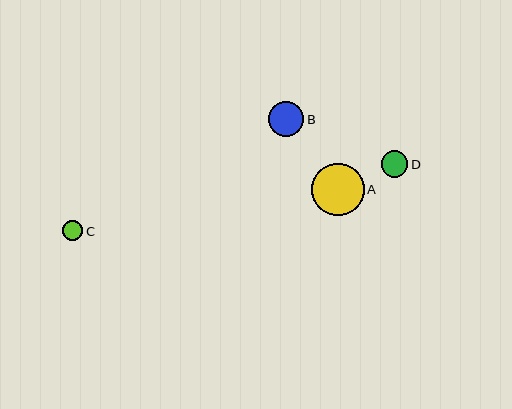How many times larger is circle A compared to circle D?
Circle A is approximately 2.0 times the size of circle D.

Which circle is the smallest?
Circle C is the smallest with a size of approximately 20 pixels.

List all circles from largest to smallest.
From largest to smallest: A, B, D, C.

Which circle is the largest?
Circle A is the largest with a size of approximately 52 pixels.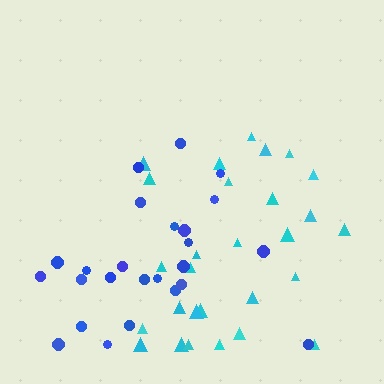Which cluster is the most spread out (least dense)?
Blue.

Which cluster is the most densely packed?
Cyan.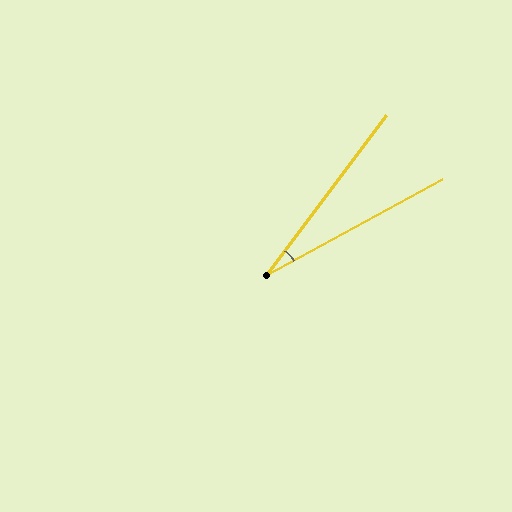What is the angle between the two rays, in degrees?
Approximately 24 degrees.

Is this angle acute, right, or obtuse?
It is acute.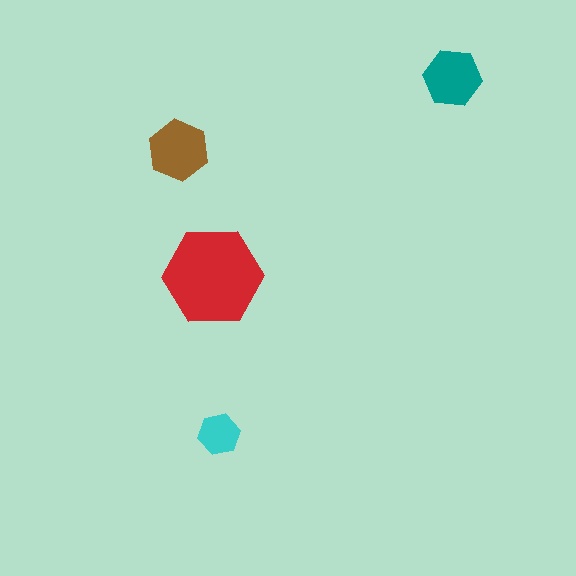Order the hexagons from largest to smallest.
the red one, the brown one, the teal one, the cyan one.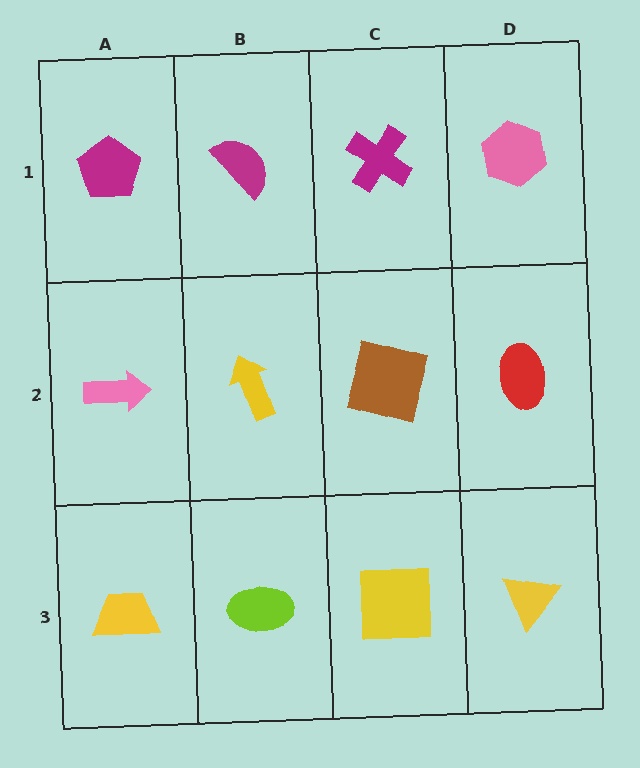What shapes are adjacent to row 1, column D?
A red ellipse (row 2, column D), a magenta cross (row 1, column C).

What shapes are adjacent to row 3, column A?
A pink arrow (row 2, column A), a lime ellipse (row 3, column B).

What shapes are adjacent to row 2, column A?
A magenta pentagon (row 1, column A), a yellow trapezoid (row 3, column A), a yellow arrow (row 2, column B).